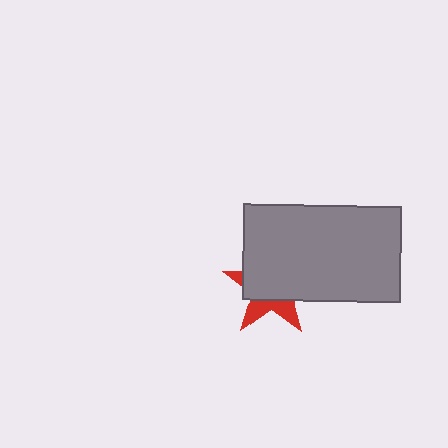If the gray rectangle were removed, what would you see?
You would see the complete red star.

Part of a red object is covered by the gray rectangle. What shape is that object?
It is a star.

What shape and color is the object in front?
The object in front is a gray rectangle.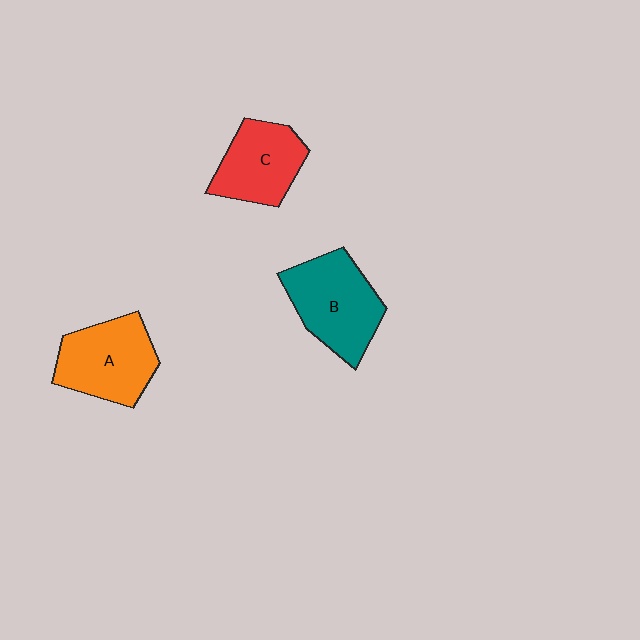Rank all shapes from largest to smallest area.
From largest to smallest: B (teal), A (orange), C (red).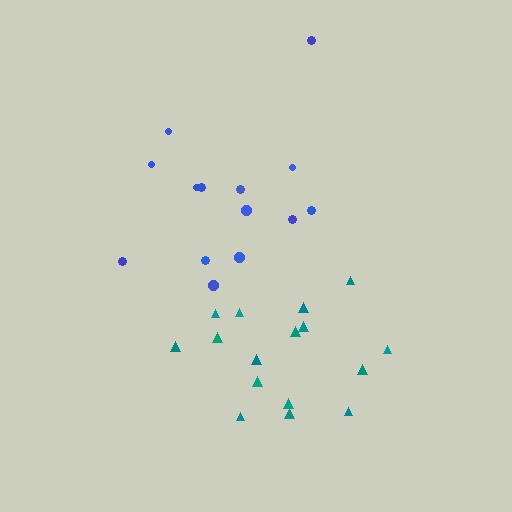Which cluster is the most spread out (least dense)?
Blue.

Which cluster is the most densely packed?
Teal.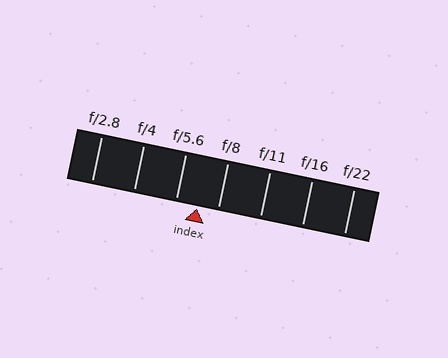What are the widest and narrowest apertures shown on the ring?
The widest aperture shown is f/2.8 and the narrowest is f/22.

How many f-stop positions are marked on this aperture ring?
There are 7 f-stop positions marked.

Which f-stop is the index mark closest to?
The index mark is closest to f/8.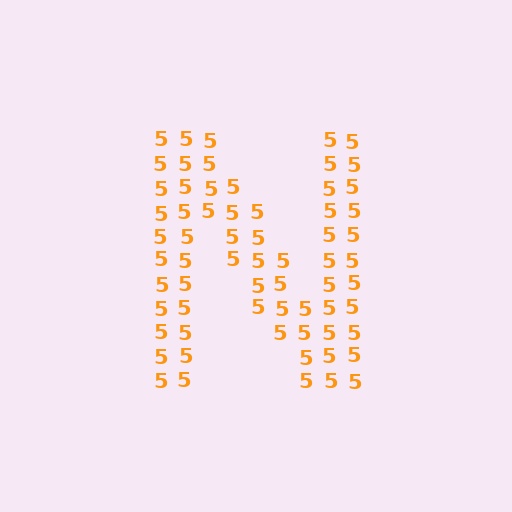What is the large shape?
The large shape is the letter N.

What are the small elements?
The small elements are digit 5's.